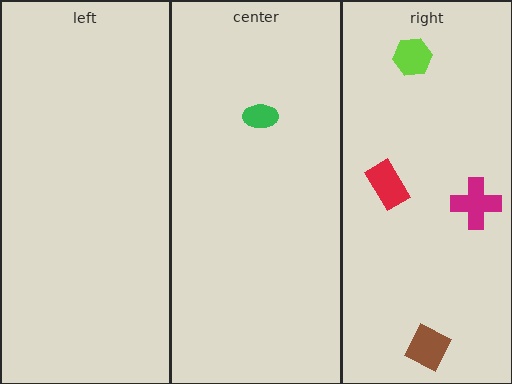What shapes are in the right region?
The brown square, the red rectangle, the lime hexagon, the magenta cross.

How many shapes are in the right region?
4.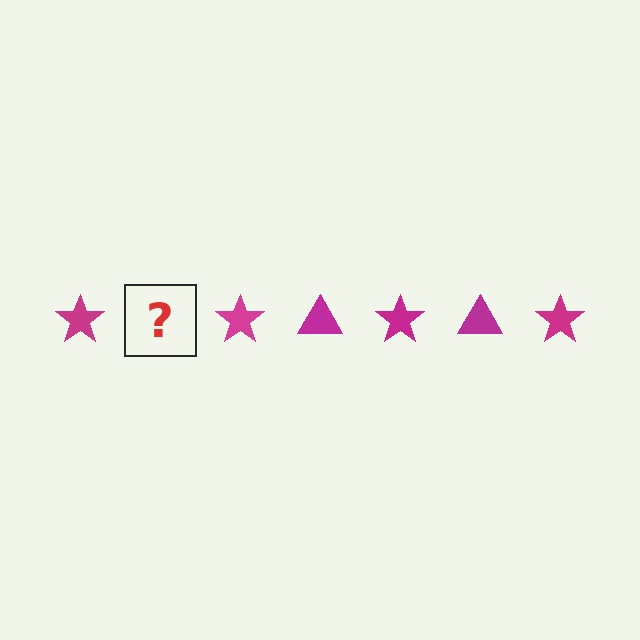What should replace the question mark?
The question mark should be replaced with a magenta triangle.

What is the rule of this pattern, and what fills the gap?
The rule is that the pattern cycles through star, triangle shapes in magenta. The gap should be filled with a magenta triangle.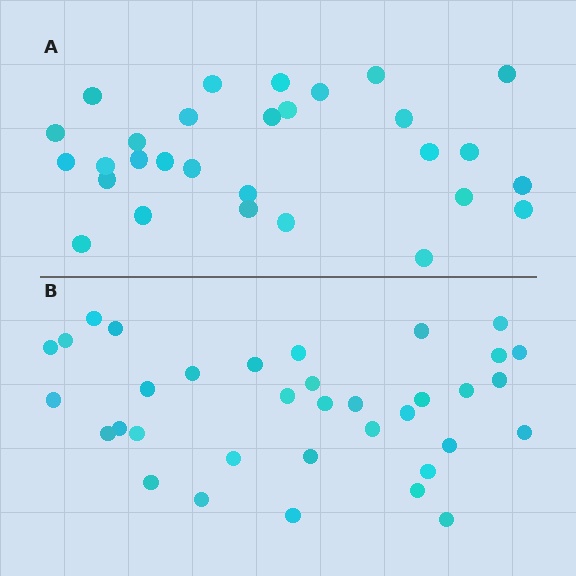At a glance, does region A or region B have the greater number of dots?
Region B (the bottom region) has more dots.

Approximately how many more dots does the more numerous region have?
Region B has about 6 more dots than region A.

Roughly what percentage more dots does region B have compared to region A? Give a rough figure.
About 20% more.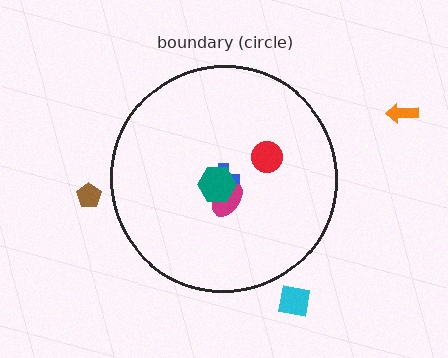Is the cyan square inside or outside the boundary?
Outside.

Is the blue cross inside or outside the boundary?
Inside.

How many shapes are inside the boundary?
4 inside, 3 outside.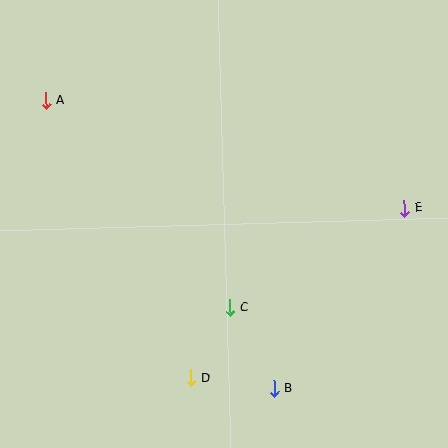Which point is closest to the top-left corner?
Point A is closest to the top-left corner.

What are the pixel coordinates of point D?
Point D is at (191, 378).